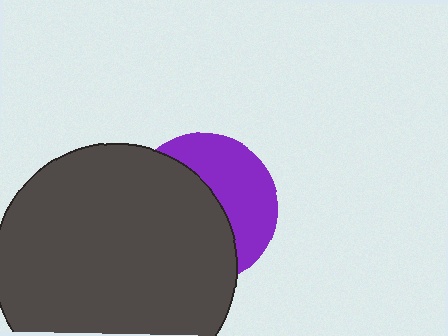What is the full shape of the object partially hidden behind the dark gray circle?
The partially hidden object is a purple circle.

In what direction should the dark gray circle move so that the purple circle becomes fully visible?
The dark gray circle should move left. That is the shortest direction to clear the overlap and leave the purple circle fully visible.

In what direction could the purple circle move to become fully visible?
The purple circle could move right. That would shift it out from behind the dark gray circle entirely.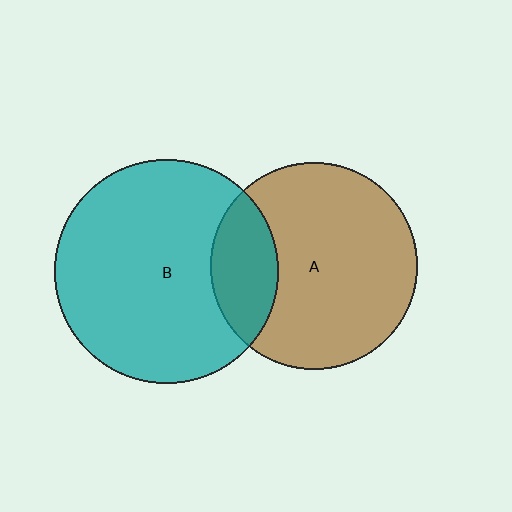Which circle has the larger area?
Circle B (teal).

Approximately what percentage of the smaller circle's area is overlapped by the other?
Approximately 20%.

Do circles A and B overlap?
Yes.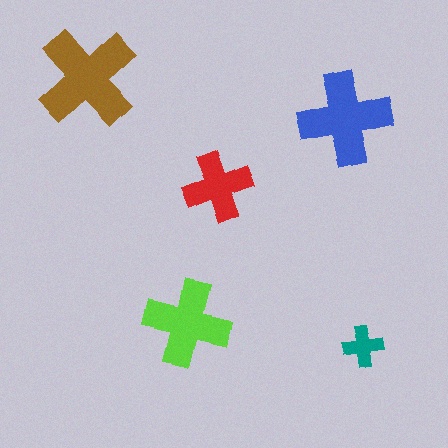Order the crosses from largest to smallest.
the brown one, the blue one, the lime one, the red one, the teal one.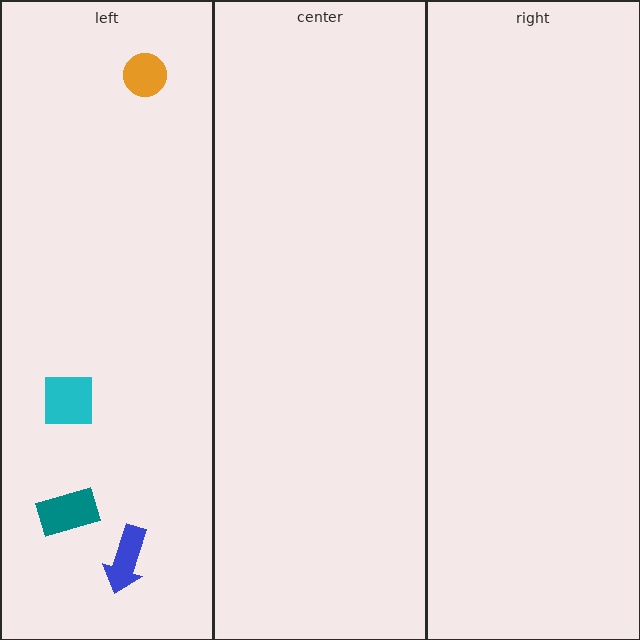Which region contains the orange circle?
The left region.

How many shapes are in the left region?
4.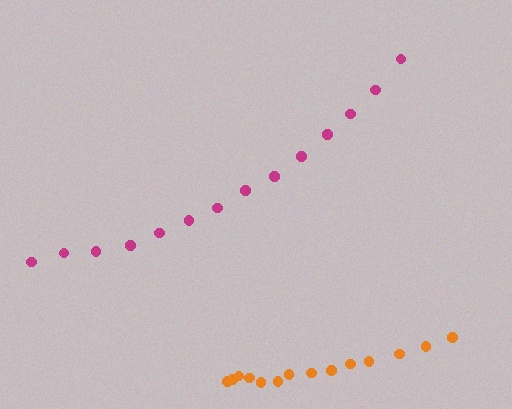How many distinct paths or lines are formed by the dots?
There are 2 distinct paths.